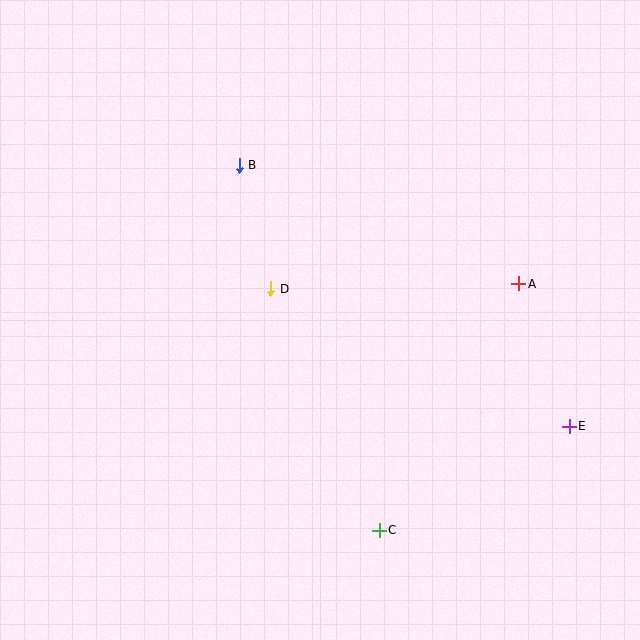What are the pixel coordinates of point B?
Point B is at (239, 165).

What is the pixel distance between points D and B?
The distance between D and B is 128 pixels.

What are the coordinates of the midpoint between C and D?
The midpoint between C and D is at (325, 410).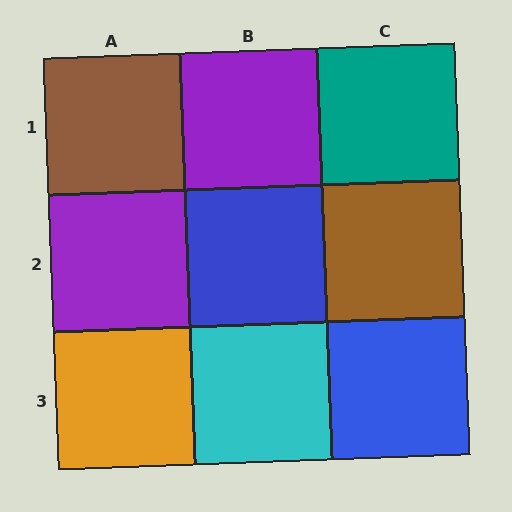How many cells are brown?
2 cells are brown.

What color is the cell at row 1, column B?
Purple.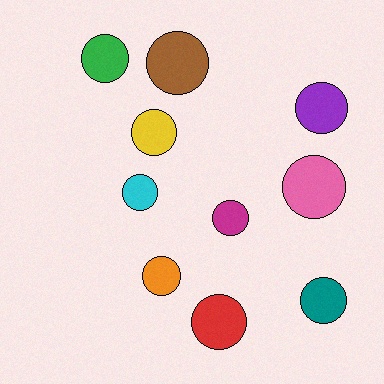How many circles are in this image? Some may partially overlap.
There are 10 circles.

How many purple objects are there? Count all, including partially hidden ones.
There is 1 purple object.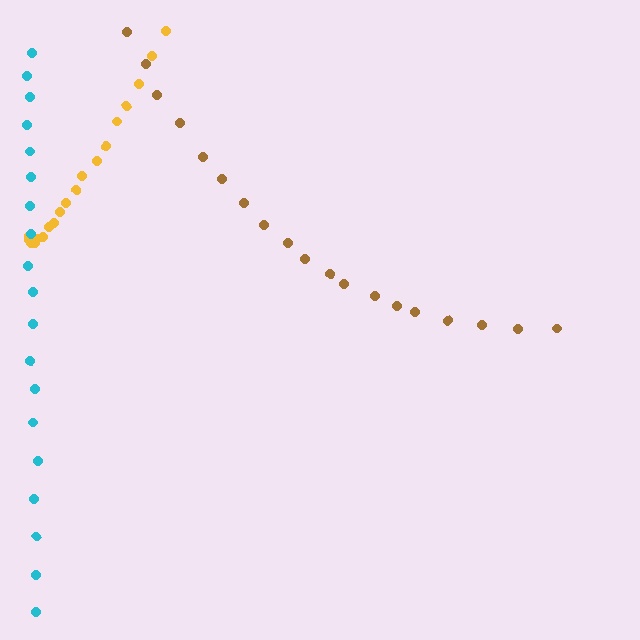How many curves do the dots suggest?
There are 3 distinct paths.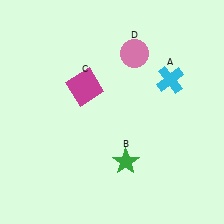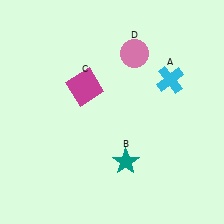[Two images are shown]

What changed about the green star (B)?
In Image 1, B is green. In Image 2, it changed to teal.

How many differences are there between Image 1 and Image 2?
There is 1 difference between the two images.